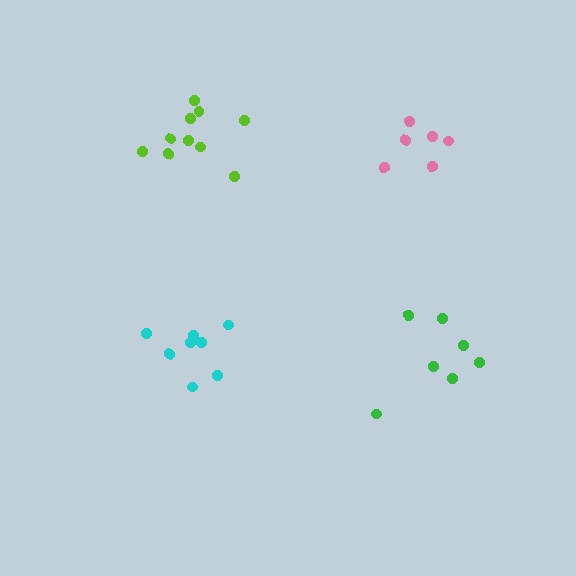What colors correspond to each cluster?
The clusters are colored: green, cyan, lime, pink.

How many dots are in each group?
Group 1: 7 dots, Group 2: 8 dots, Group 3: 10 dots, Group 4: 6 dots (31 total).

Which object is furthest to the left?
The lime cluster is leftmost.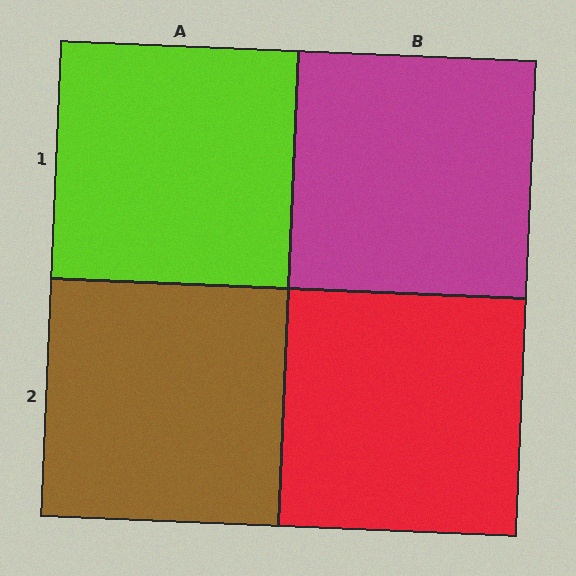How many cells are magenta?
1 cell is magenta.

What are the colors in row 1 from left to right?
Lime, magenta.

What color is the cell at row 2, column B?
Red.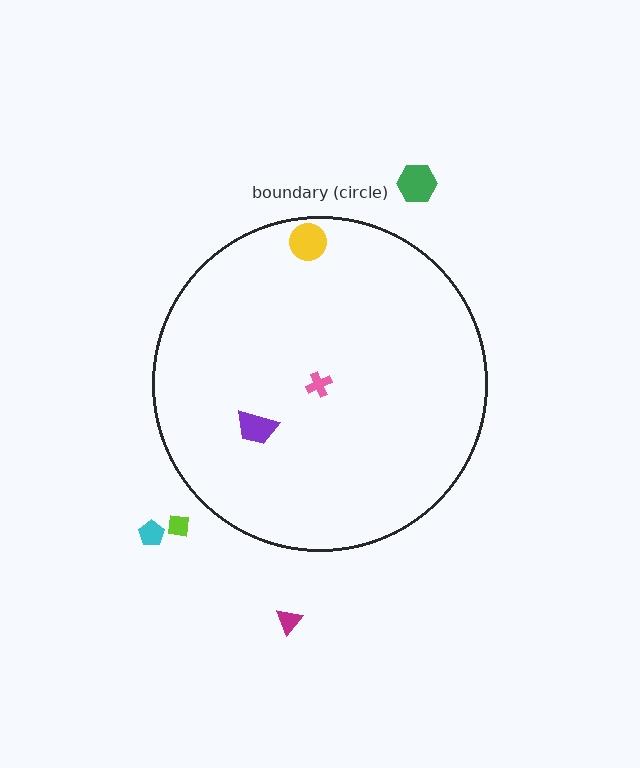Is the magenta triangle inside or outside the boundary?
Outside.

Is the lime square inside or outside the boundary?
Outside.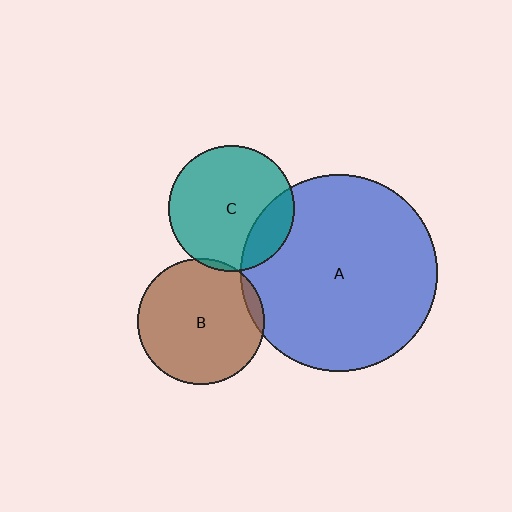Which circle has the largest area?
Circle A (blue).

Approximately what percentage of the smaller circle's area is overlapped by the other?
Approximately 20%.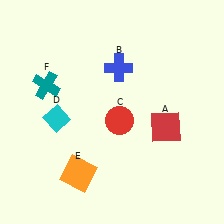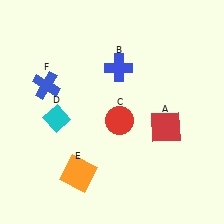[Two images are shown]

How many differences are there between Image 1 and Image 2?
There is 1 difference between the two images.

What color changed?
The cross (F) changed from teal in Image 1 to blue in Image 2.